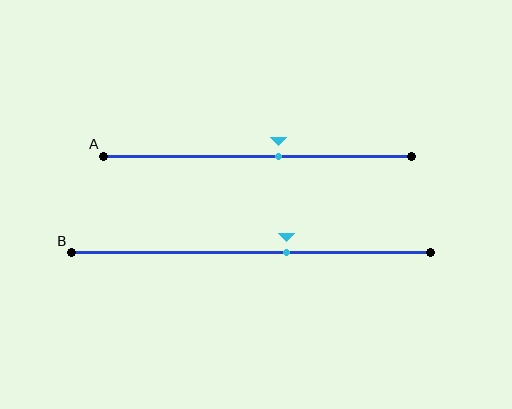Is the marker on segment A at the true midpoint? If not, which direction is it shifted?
No, the marker on segment A is shifted to the right by about 7% of the segment length.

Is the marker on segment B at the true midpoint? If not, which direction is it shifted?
No, the marker on segment B is shifted to the right by about 10% of the segment length.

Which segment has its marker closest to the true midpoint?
Segment A has its marker closest to the true midpoint.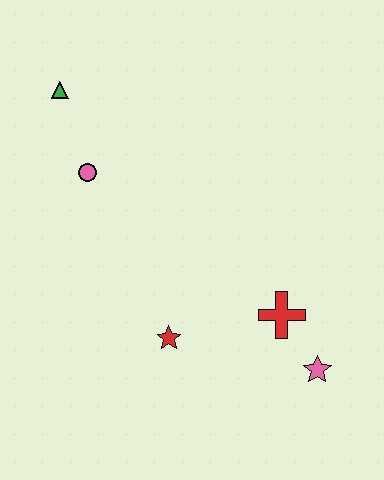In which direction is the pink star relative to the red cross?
The pink star is below the red cross.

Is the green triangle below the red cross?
No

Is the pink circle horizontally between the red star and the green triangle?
Yes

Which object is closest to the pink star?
The red cross is closest to the pink star.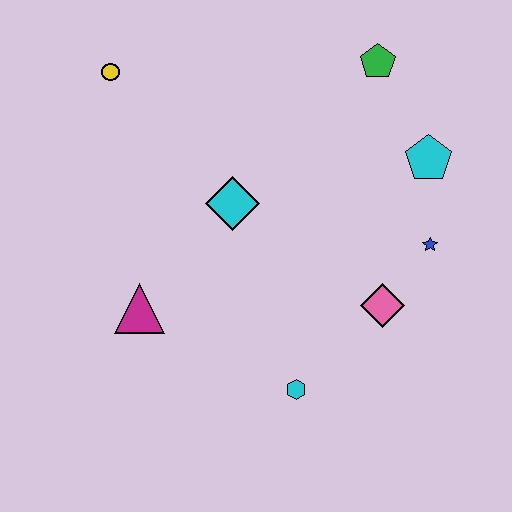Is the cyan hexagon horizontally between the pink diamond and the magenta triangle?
Yes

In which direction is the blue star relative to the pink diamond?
The blue star is above the pink diamond.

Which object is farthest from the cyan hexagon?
The yellow circle is farthest from the cyan hexagon.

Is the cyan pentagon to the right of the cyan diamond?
Yes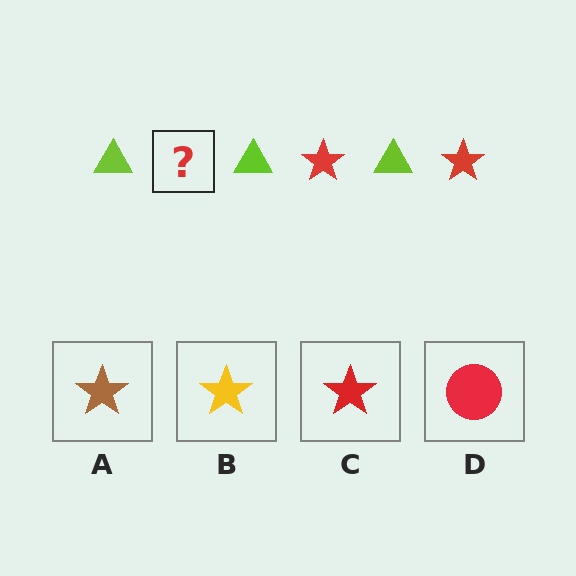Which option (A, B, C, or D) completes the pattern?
C.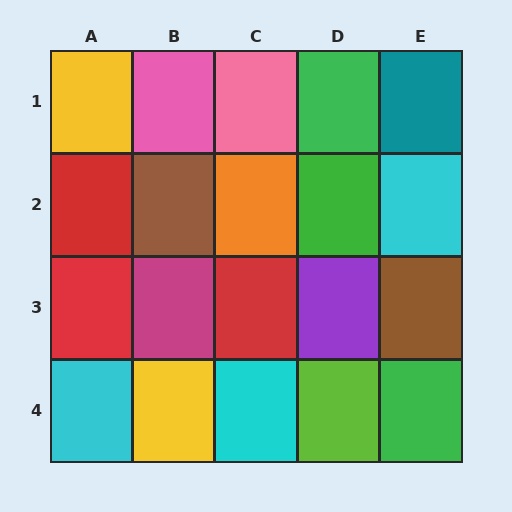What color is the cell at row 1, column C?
Pink.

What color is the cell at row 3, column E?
Brown.